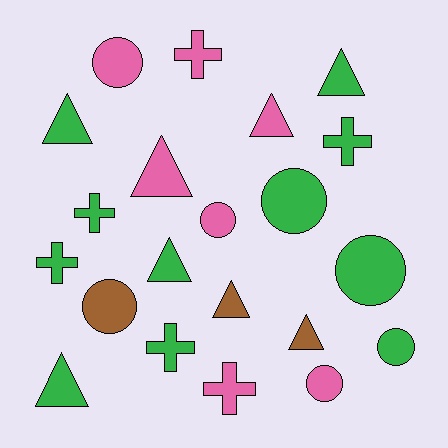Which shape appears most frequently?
Triangle, with 8 objects.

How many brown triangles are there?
There are 2 brown triangles.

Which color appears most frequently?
Green, with 11 objects.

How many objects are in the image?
There are 21 objects.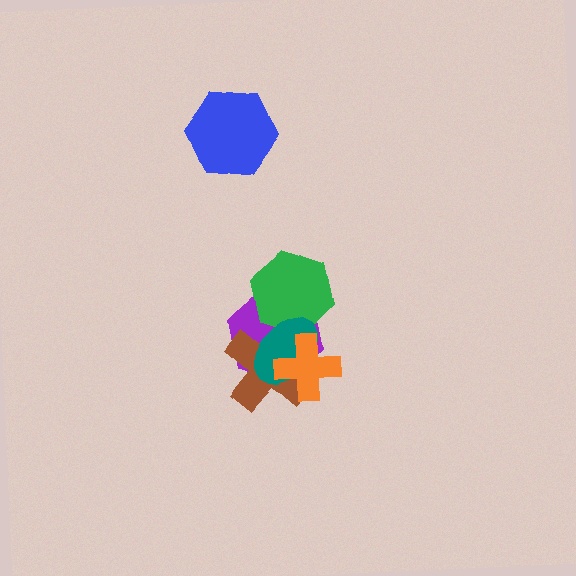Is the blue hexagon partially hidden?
No, no other shape covers it.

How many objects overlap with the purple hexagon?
4 objects overlap with the purple hexagon.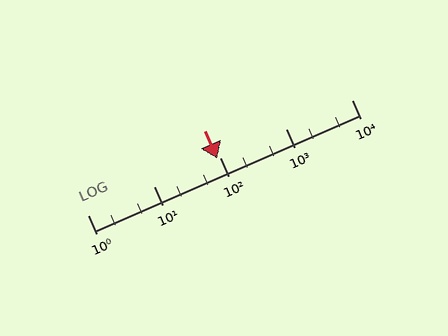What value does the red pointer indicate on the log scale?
The pointer indicates approximately 93.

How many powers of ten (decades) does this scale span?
The scale spans 4 decades, from 1 to 10000.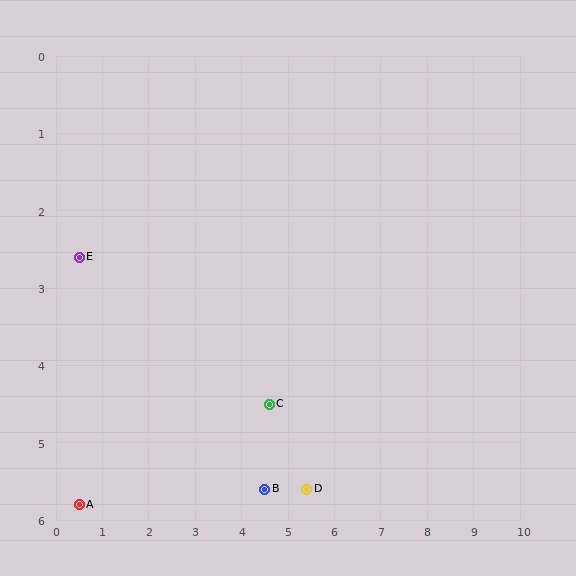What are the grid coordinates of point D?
Point D is at approximately (5.4, 5.6).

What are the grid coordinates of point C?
Point C is at approximately (4.6, 4.5).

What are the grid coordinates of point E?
Point E is at approximately (0.5, 2.6).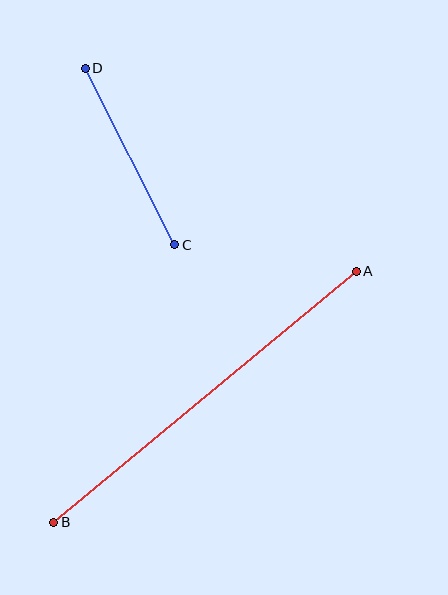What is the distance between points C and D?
The distance is approximately 198 pixels.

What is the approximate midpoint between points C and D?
The midpoint is at approximately (130, 157) pixels.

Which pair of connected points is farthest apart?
Points A and B are farthest apart.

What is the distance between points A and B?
The distance is approximately 393 pixels.